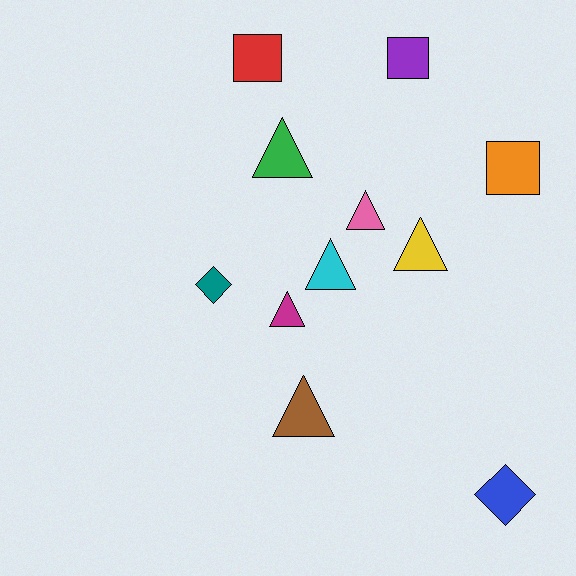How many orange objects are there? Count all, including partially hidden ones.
There is 1 orange object.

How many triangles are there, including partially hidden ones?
There are 6 triangles.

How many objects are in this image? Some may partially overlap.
There are 11 objects.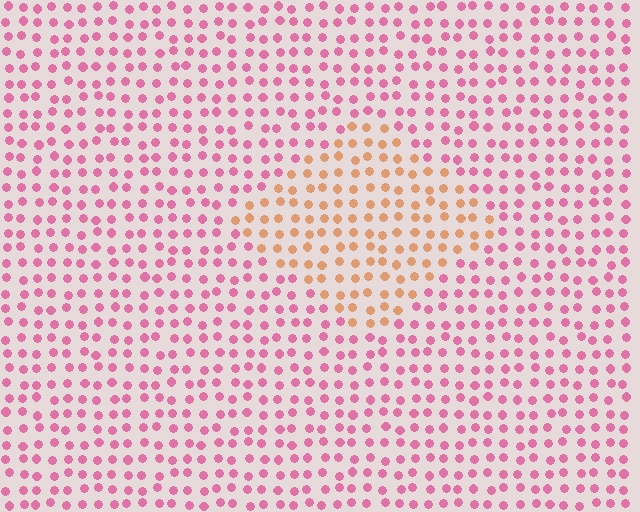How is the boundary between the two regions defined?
The boundary is defined purely by a slight shift in hue (about 53 degrees). Spacing, size, and orientation are identical on both sides.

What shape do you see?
I see a diamond.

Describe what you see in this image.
The image is filled with small pink elements in a uniform arrangement. A diamond-shaped region is visible where the elements are tinted to a slightly different hue, forming a subtle color boundary.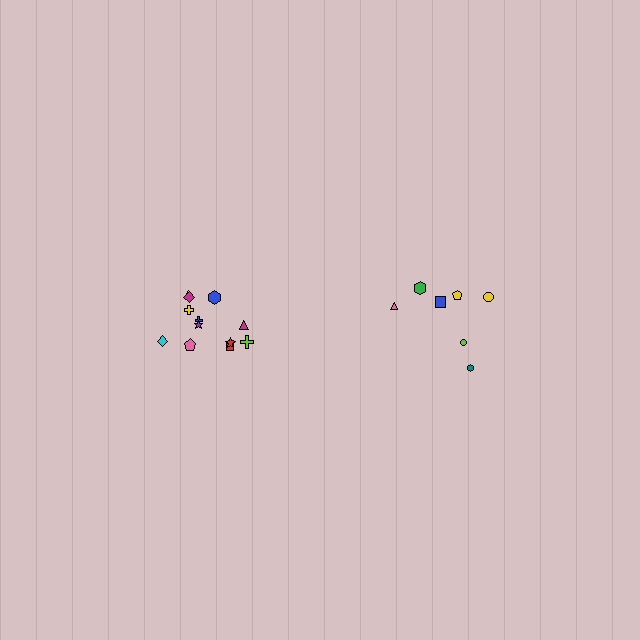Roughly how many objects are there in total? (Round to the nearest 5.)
Roughly 20 objects in total.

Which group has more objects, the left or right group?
The left group.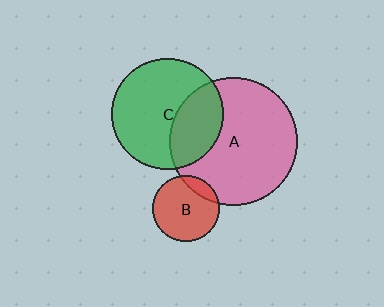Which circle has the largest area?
Circle A (pink).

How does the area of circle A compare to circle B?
Approximately 3.7 times.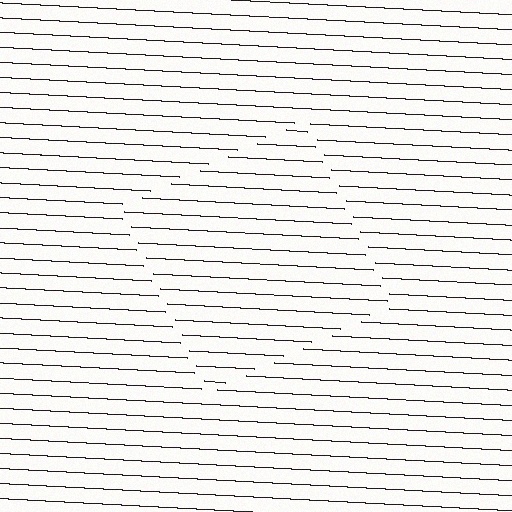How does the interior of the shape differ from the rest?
The interior of the shape contains the same grating, shifted by half a period — the contour is defined by the phase discontinuity where line-ends from the inner and outer gratings abut.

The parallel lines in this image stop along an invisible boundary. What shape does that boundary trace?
An illusory square. The interior of the shape contains the same grating, shifted by half a period — the contour is defined by the phase discontinuity where line-ends from the inner and outer gratings abut.